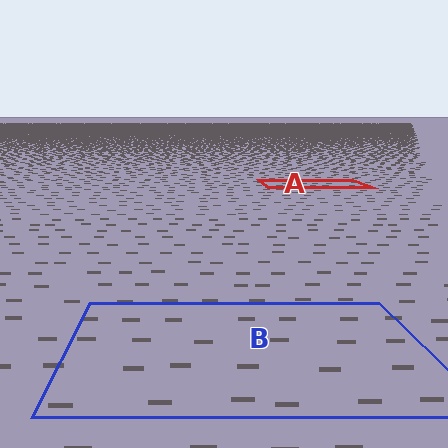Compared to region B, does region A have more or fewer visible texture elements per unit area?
Region A has more texture elements per unit area — they are packed more densely because it is farther away.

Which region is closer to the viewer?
Region B is closer. The texture elements there are larger and more spread out.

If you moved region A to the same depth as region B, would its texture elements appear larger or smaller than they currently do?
They would appear larger. At a closer depth, the same texture elements are projected at a bigger on-screen size.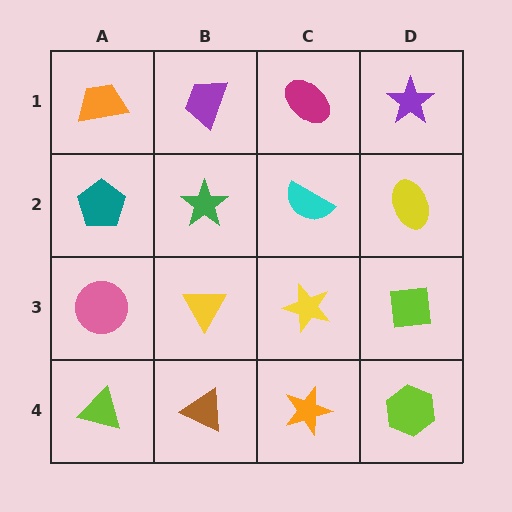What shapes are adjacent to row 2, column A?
An orange trapezoid (row 1, column A), a pink circle (row 3, column A), a green star (row 2, column B).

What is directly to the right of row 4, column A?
A brown triangle.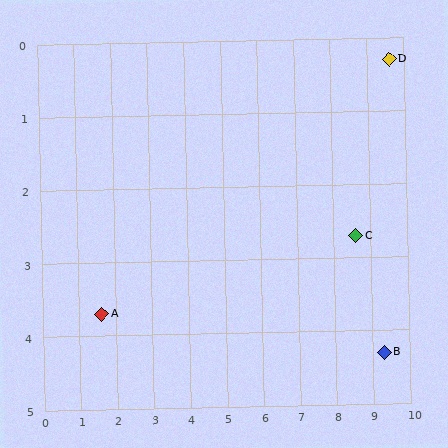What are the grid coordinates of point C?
Point C is at approximately (8.6, 2.7).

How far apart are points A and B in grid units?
Points A and B are about 7.7 grid units apart.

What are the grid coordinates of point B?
Point B is at approximately (9.3, 4.3).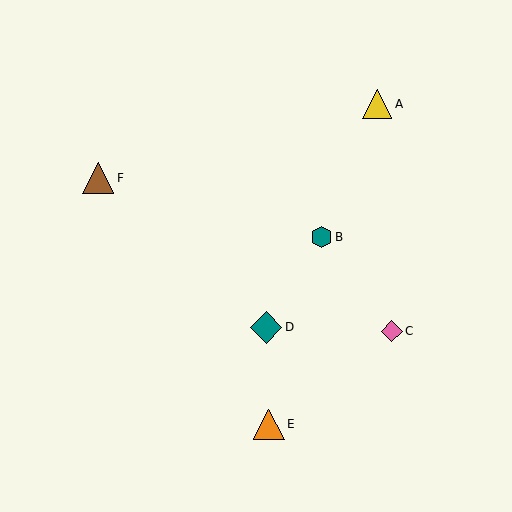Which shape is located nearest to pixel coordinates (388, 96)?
The yellow triangle (labeled A) at (377, 104) is nearest to that location.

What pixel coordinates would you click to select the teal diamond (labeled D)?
Click at (266, 327) to select the teal diamond D.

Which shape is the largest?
The brown triangle (labeled F) is the largest.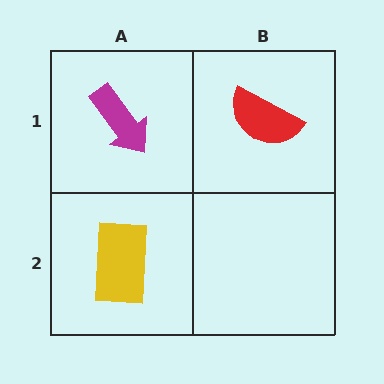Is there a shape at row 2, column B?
No, that cell is empty.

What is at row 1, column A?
A magenta arrow.